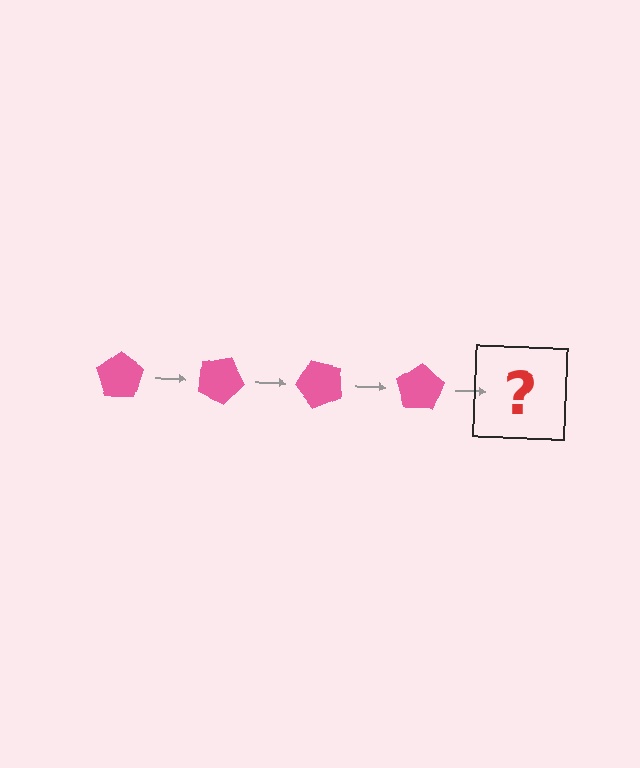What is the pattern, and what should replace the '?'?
The pattern is that the pentagon rotates 25 degrees each step. The '?' should be a pink pentagon rotated 100 degrees.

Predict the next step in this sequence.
The next step is a pink pentagon rotated 100 degrees.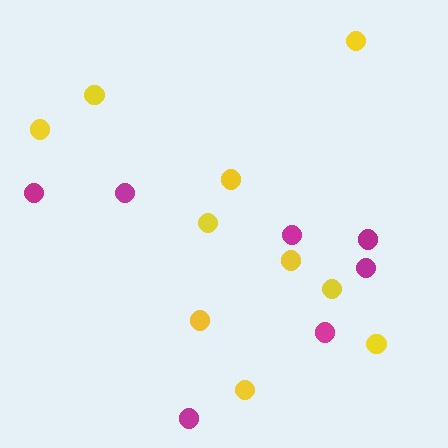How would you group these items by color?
There are 2 groups: one group of yellow circles (10) and one group of magenta circles (7).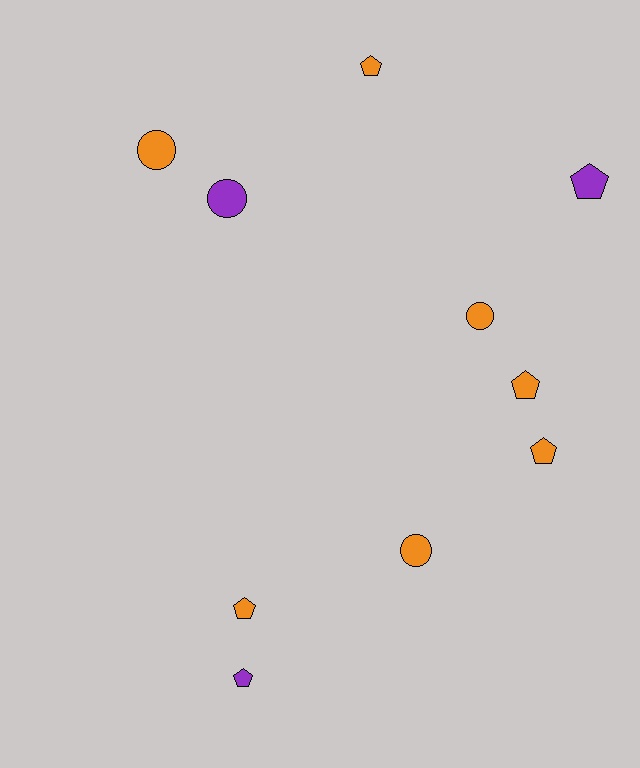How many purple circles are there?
There is 1 purple circle.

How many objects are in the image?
There are 10 objects.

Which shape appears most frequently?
Pentagon, with 6 objects.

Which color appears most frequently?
Orange, with 7 objects.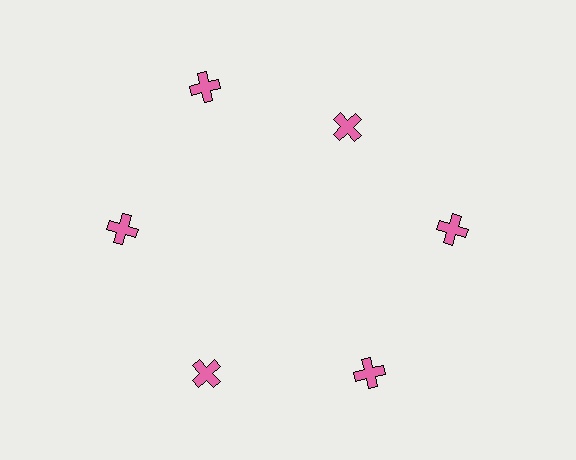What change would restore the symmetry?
The symmetry would be restored by moving it outward, back onto the ring so that all 6 crosses sit at equal angles and equal distance from the center.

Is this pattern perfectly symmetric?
No. The 6 pink crosses are arranged in a ring, but one element near the 1 o'clock position is pulled inward toward the center, breaking the 6-fold rotational symmetry.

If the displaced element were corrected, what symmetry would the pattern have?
It would have 6-fold rotational symmetry — the pattern would map onto itself every 60 degrees.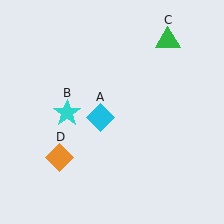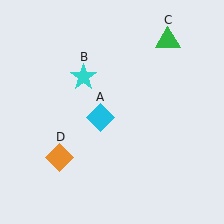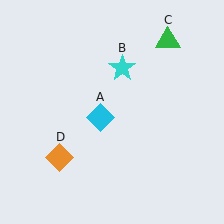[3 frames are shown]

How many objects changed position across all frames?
1 object changed position: cyan star (object B).